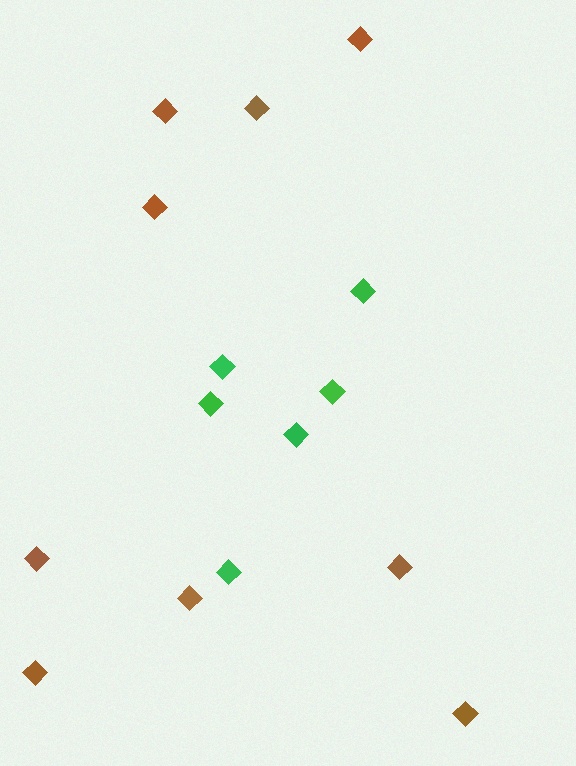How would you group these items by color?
There are 2 groups: one group of green diamonds (6) and one group of brown diamonds (9).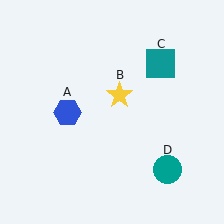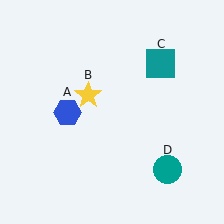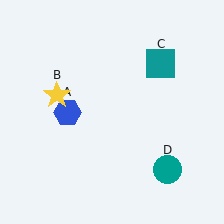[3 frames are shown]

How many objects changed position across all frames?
1 object changed position: yellow star (object B).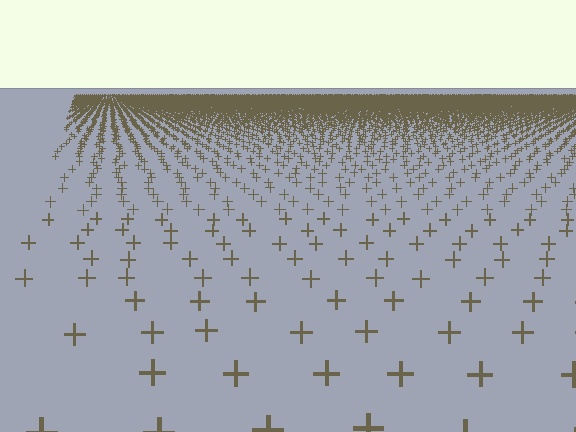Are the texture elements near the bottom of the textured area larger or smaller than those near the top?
Larger. Near the bottom, elements are closer to the viewer and appear at a bigger on-screen size.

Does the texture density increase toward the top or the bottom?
Density increases toward the top.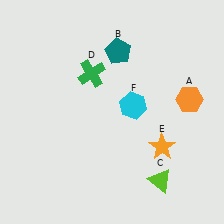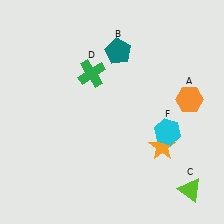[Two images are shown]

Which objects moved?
The objects that moved are: the lime triangle (C), the cyan hexagon (F).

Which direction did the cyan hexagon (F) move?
The cyan hexagon (F) moved right.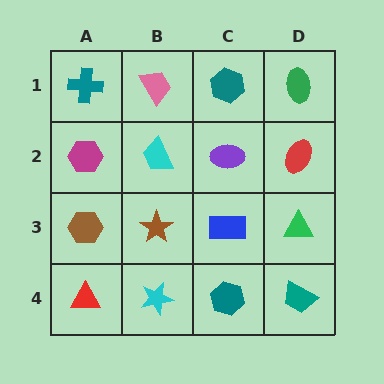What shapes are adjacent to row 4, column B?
A brown star (row 3, column B), a red triangle (row 4, column A), a teal hexagon (row 4, column C).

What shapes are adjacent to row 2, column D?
A green ellipse (row 1, column D), a green triangle (row 3, column D), a purple ellipse (row 2, column C).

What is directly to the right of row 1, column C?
A green ellipse.